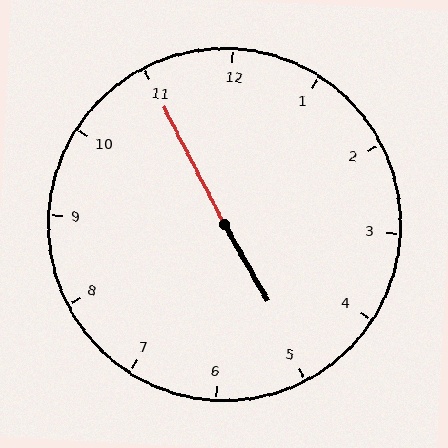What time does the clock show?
4:55.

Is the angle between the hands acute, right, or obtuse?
It is obtuse.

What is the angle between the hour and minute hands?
Approximately 178 degrees.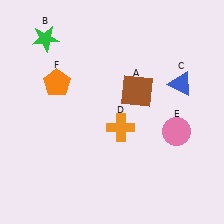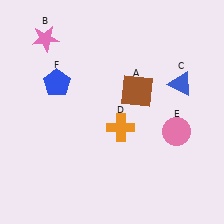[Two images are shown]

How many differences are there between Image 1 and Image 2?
There are 2 differences between the two images.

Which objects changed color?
B changed from green to pink. F changed from orange to blue.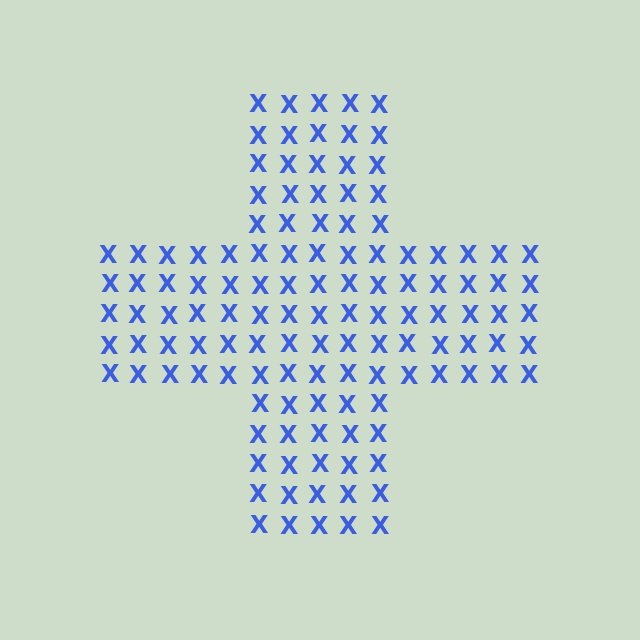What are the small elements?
The small elements are letter X's.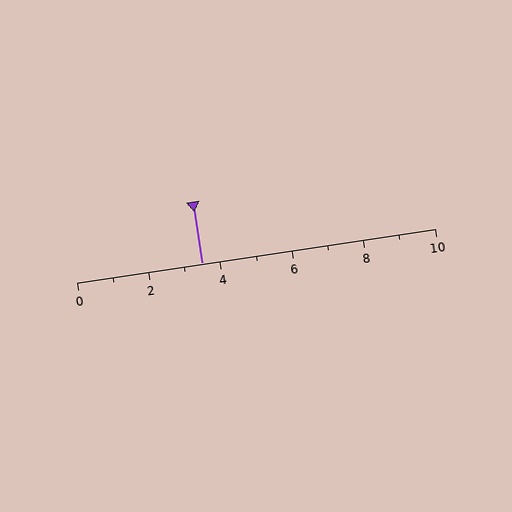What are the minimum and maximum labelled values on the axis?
The axis runs from 0 to 10.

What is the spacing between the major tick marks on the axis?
The major ticks are spaced 2 apart.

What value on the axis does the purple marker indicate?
The marker indicates approximately 3.5.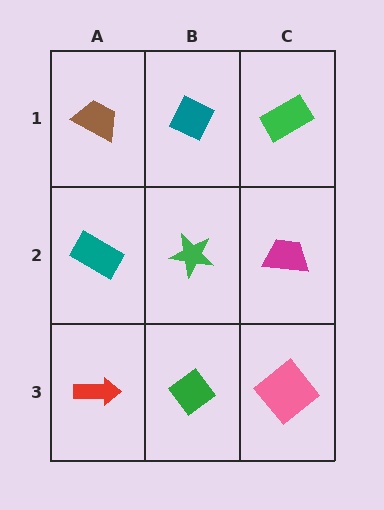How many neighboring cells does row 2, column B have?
4.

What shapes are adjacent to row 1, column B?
A green star (row 2, column B), a brown trapezoid (row 1, column A), a green rectangle (row 1, column C).